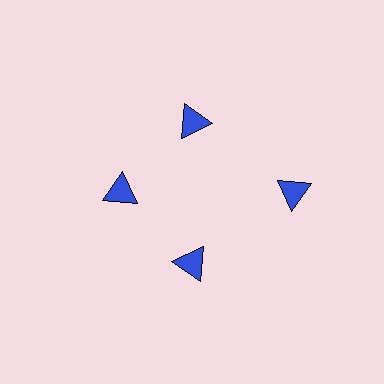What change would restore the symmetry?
The symmetry would be restored by moving it inward, back onto the ring so that all 4 triangles sit at equal angles and equal distance from the center.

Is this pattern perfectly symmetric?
No. The 4 blue triangles are arranged in a ring, but one element near the 3 o'clock position is pushed outward from the center, breaking the 4-fold rotational symmetry.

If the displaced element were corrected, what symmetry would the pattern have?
It would have 4-fold rotational symmetry — the pattern would map onto itself every 90 degrees.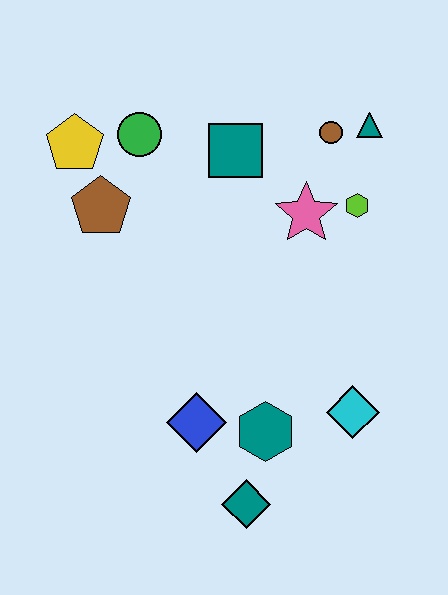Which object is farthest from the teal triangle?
The teal diamond is farthest from the teal triangle.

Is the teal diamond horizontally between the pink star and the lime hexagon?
No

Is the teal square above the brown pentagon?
Yes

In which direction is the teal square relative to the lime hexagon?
The teal square is to the left of the lime hexagon.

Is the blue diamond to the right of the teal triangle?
No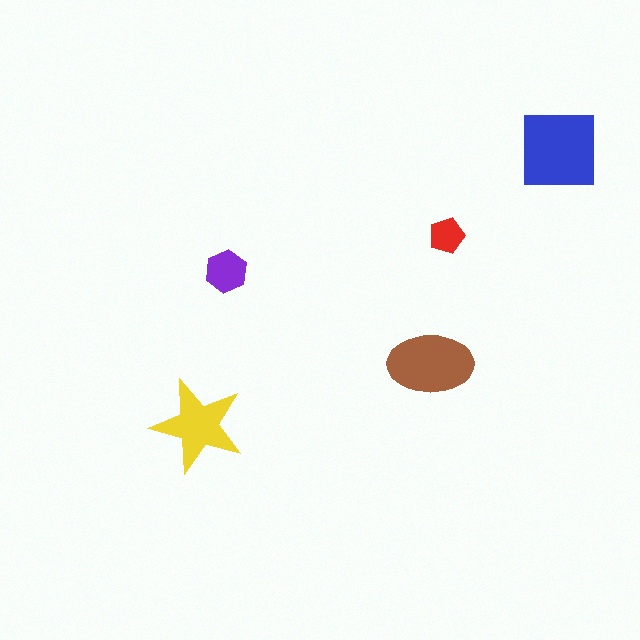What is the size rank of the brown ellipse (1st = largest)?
2nd.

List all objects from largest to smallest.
The blue square, the brown ellipse, the yellow star, the purple hexagon, the red pentagon.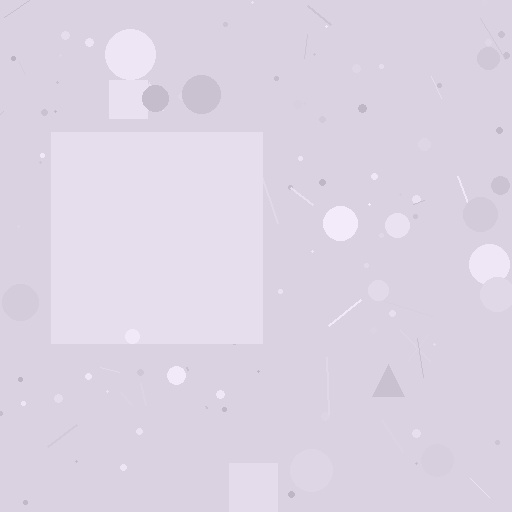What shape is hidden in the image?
A square is hidden in the image.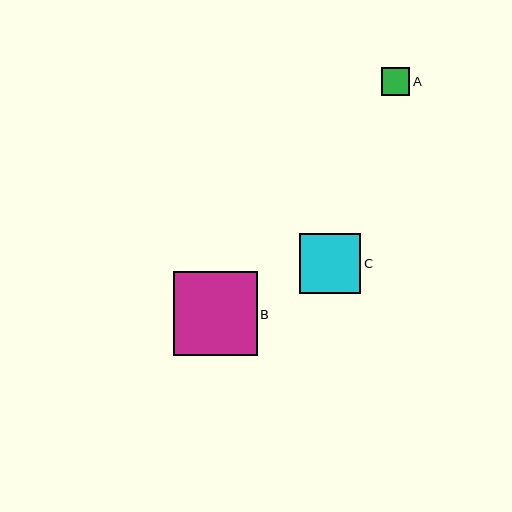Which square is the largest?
Square B is the largest with a size of approximately 84 pixels.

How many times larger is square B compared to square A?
Square B is approximately 3.0 times the size of square A.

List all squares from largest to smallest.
From largest to smallest: B, C, A.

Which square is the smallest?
Square A is the smallest with a size of approximately 28 pixels.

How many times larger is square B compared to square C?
Square B is approximately 1.4 times the size of square C.